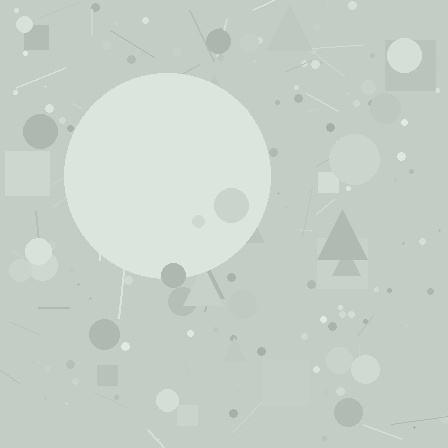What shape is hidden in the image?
A circle is hidden in the image.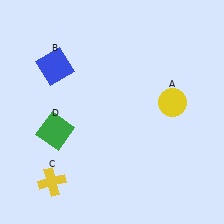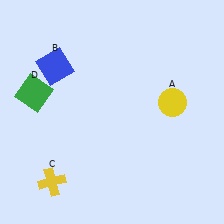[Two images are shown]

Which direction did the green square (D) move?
The green square (D) moved up.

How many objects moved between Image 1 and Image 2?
1 object moved between the two images.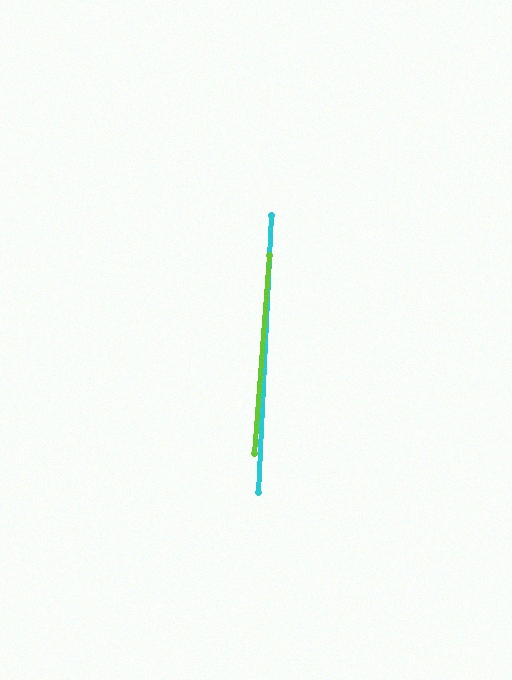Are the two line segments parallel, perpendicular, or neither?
Parallel — their directions differ by only 1.8°.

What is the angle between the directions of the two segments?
Approximately 2 degrees.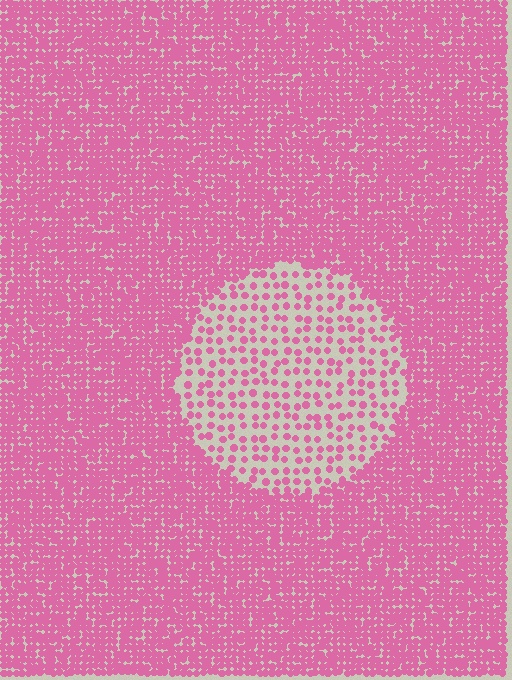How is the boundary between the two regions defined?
The boundary is defined by a change in element density (approximately 3.0x ratio). All elements are the same color, size, and shape.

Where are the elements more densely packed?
The elements are more densely packed outside the circle boundary.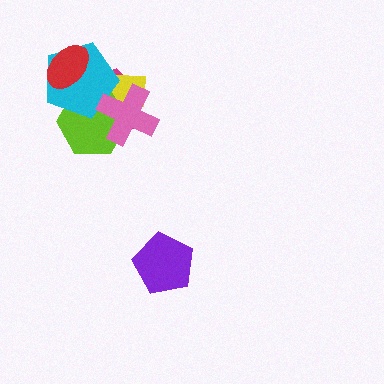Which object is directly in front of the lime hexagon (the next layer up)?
The cyan pentagon is directly in front of the lime hexagon.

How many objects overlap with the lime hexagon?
4 objects overlap with the lime hexagon.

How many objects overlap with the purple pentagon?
0 objects overlap with the purple pentagon.